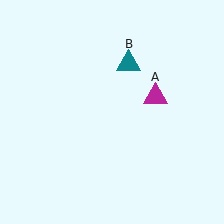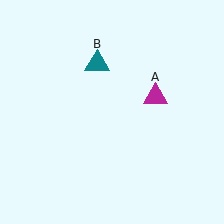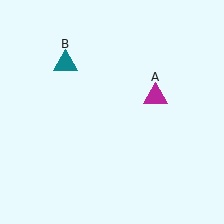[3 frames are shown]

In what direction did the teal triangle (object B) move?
The teal triangle (object B) moved left.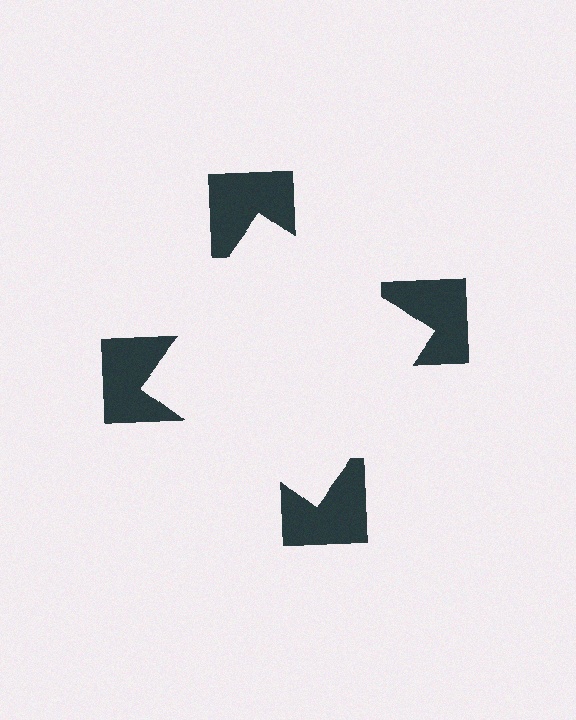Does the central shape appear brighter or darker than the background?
It typically appears slightly brighter than the background, even though no actual brightness change is drawn.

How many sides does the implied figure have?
4 sides.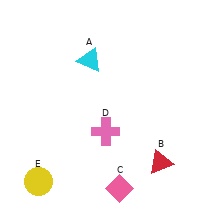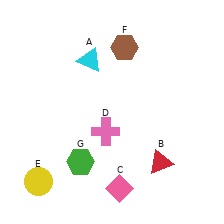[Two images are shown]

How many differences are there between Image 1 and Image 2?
There are 2 differences between the two images.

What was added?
A brown hexagon (F), a green hexagon (G) were added in Image 2.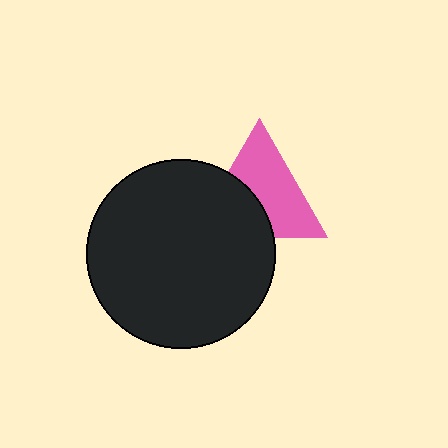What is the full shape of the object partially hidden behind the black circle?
The partially hidden object is a pink triangle.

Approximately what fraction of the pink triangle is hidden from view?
Roughly 39% of the pink triangle is hidden behind the black circle.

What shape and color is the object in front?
The object in front is a black circle.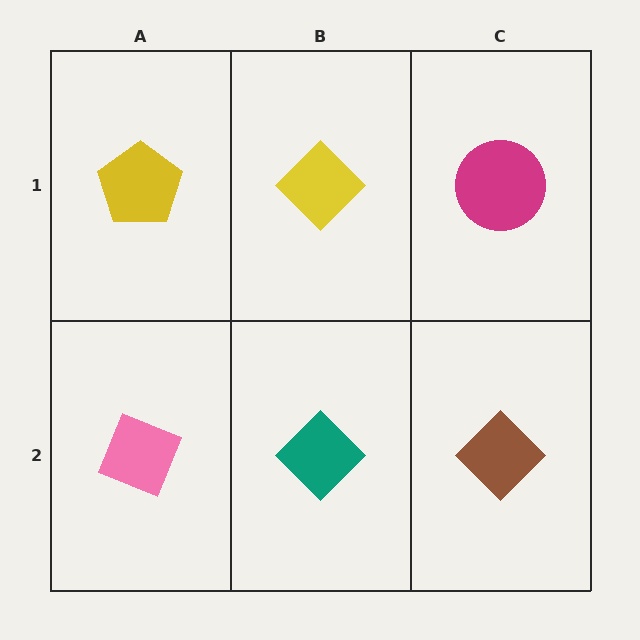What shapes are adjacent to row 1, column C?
A brown diamond (row 2, column C), a yellow diamond (row 1, column B).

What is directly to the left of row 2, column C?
A teal diamond.